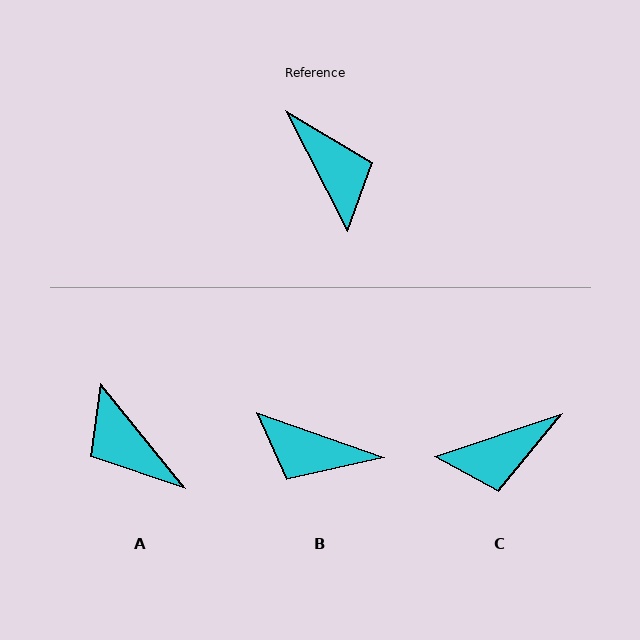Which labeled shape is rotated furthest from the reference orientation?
A, about 168 degrees away.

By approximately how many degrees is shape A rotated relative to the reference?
Approximately 168 degrees clockwise.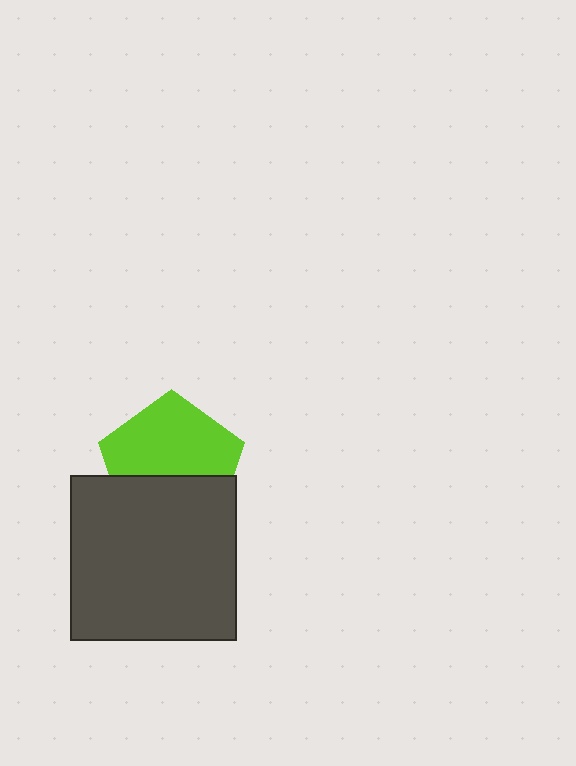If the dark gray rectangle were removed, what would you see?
You would see the complete lime pentagon.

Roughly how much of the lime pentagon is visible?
About half of it is visible (roughly 60%).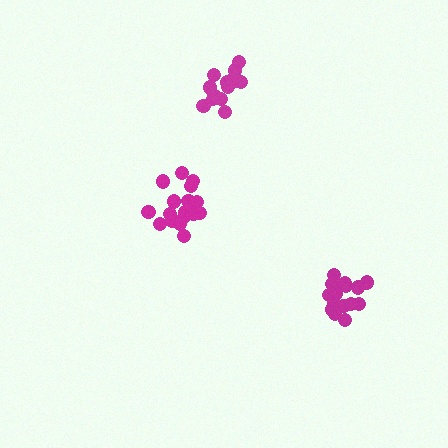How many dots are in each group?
Group 1: 17 dots, Group 2: 17 dots, Group 3: 16 dots (50 total).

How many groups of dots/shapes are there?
There are 3 groups.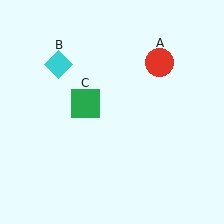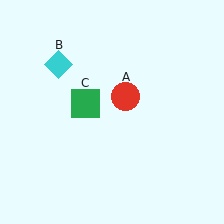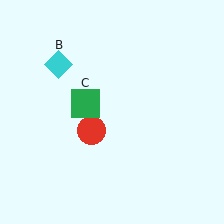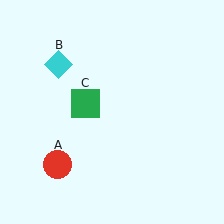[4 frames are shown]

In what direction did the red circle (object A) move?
The red circle (object A) moved down and to the left.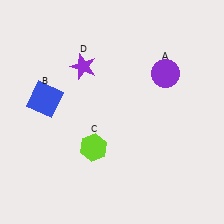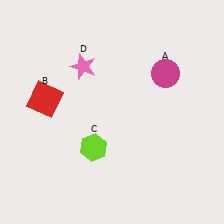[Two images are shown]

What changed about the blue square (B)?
In Image 1, B is blue. In Image 2, it changed to red.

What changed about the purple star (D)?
In Image 1, D is purple. In Image 2, it changed to pink.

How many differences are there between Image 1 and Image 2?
There are 3 differences between the two images.